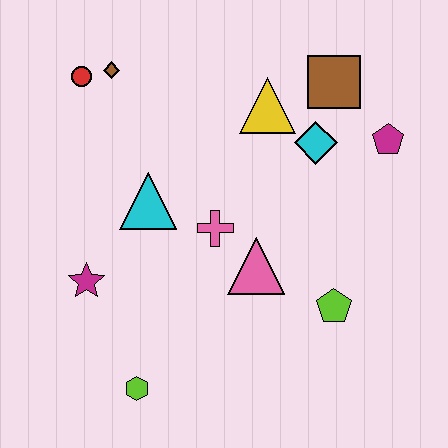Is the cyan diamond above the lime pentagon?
Yes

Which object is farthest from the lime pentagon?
The red circle is farthest from the lime pentagon.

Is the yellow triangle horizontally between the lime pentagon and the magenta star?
Yes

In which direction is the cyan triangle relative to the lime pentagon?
The cyan triangle is to the left of the lime pentagon.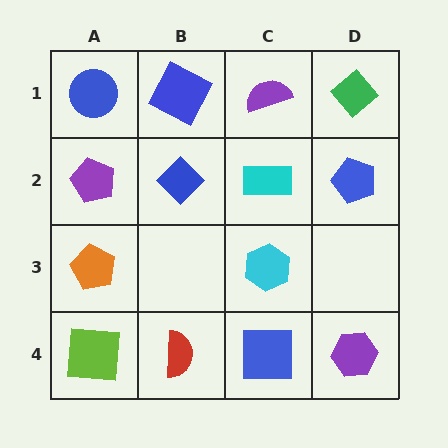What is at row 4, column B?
A red semicircle.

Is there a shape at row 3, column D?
No, that cell is empty.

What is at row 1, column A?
A blue circle.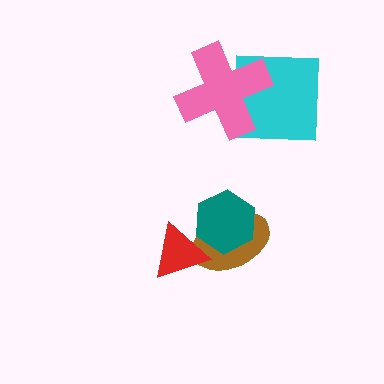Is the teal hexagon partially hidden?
Yes, it is partially covered by another shape.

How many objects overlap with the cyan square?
1 object overlaps with the cyan square.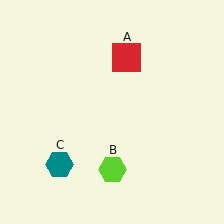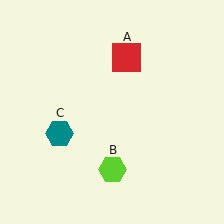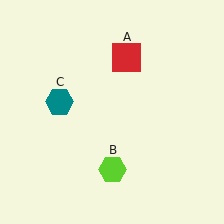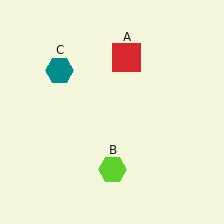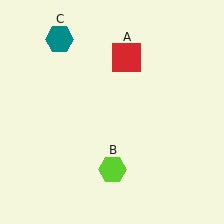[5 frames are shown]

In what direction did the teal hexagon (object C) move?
The teal hexagon (object C) moved up.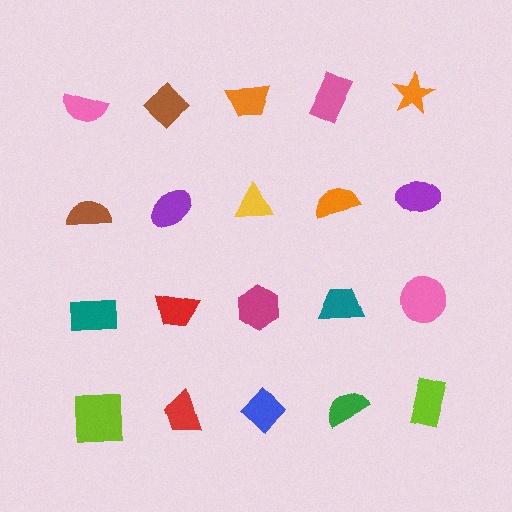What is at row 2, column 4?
An orange semicircle.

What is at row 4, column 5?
A lime rectangle.